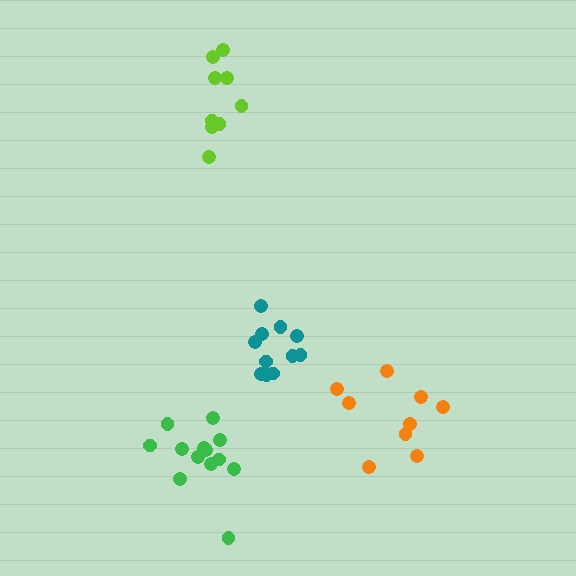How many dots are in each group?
Group 1: 9 dots, Group 2: 9 dots, Group 3: 11 dots, Group 4: 13 dots (42 total).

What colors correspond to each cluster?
The clusters are colored: orange, lime, teal, green.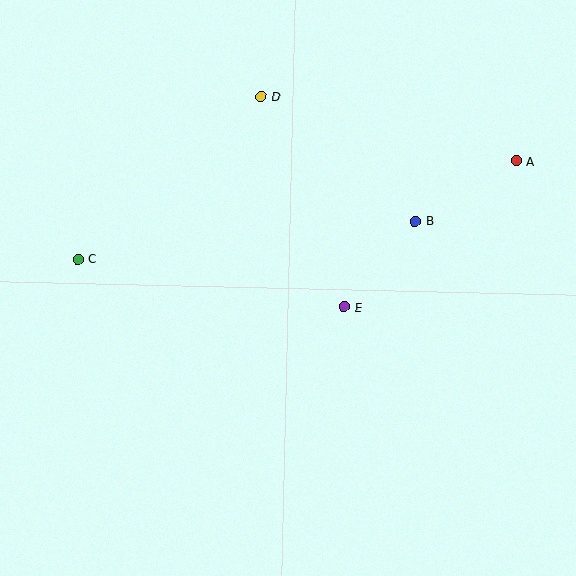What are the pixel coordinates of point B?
Point B is at (415, 221).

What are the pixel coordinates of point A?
Point A is at (516, 161).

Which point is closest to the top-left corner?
Point C is closest to the top-left corner.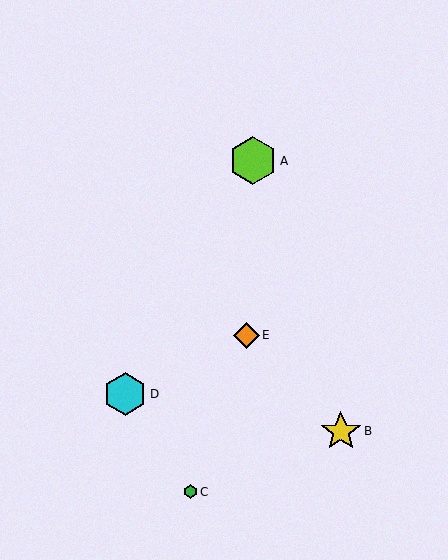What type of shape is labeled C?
Shape C is a green hexagon.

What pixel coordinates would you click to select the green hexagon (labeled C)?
Click at (190, 492) to select the green hexagon C.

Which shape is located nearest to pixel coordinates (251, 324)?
The orange diamond (labeled E) at (246, 335) is nearest to that location.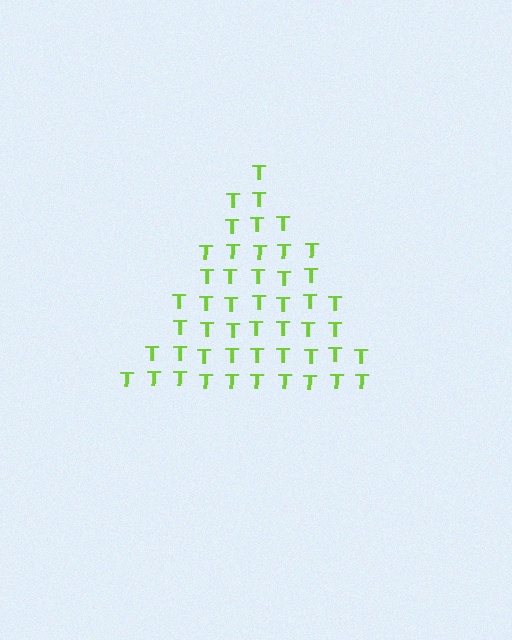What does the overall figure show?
The overall figure shows a triangle.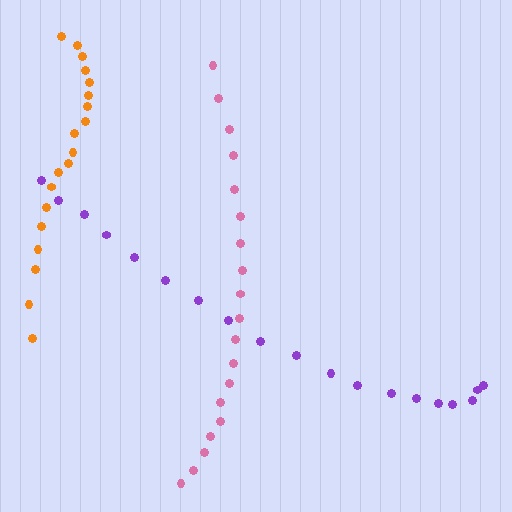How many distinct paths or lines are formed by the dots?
There are 3 distinct paths.